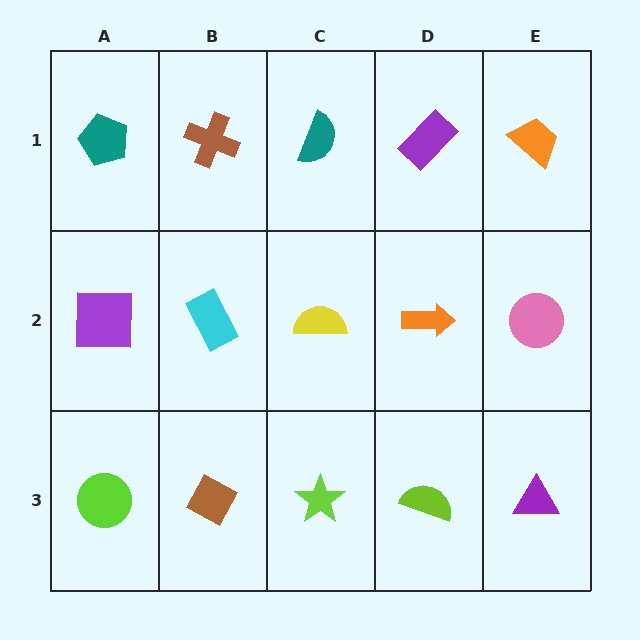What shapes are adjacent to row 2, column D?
A purple rectangle (row 1, column D), a lime semicircle (row 3, column D), a yellow semicircle (row 2, column C), a pink circle (row 2, column E).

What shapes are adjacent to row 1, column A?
A purple square (row 2, column A), a brown cross (row 1, column B).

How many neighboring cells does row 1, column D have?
3.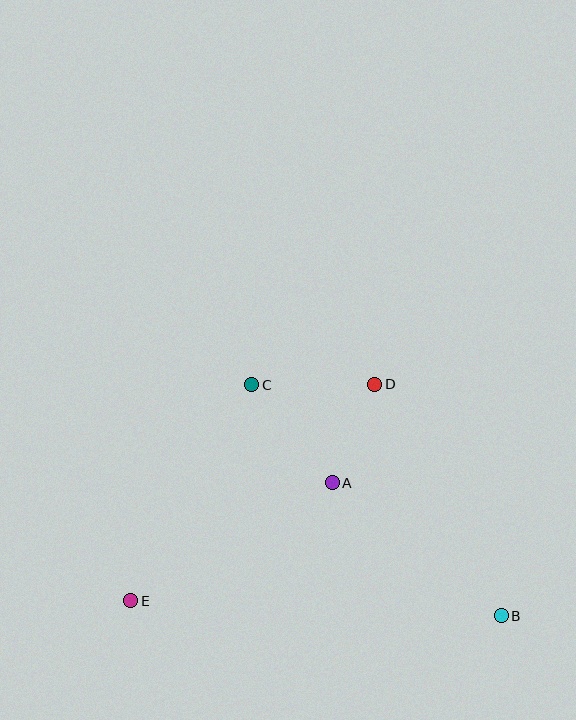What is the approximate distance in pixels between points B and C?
The distance between B and C is approximately 340 pixels.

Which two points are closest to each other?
Points A and D are closest to each other.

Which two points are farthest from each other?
Points B and E are farthest from each other.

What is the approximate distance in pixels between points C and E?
The distance between C and E is approximately 247 pixels.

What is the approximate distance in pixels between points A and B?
The distance between A and B is approximately 215 pixels.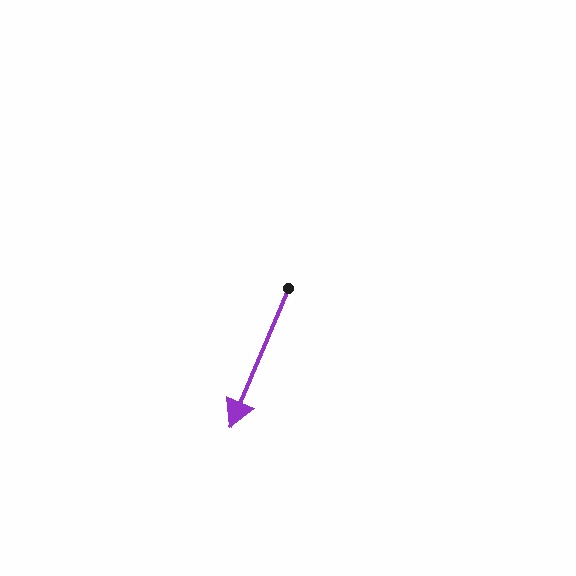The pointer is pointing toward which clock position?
Roughly 7 o'clock.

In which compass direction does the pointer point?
Southwest.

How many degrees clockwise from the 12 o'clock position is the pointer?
Approximately 203 degrees.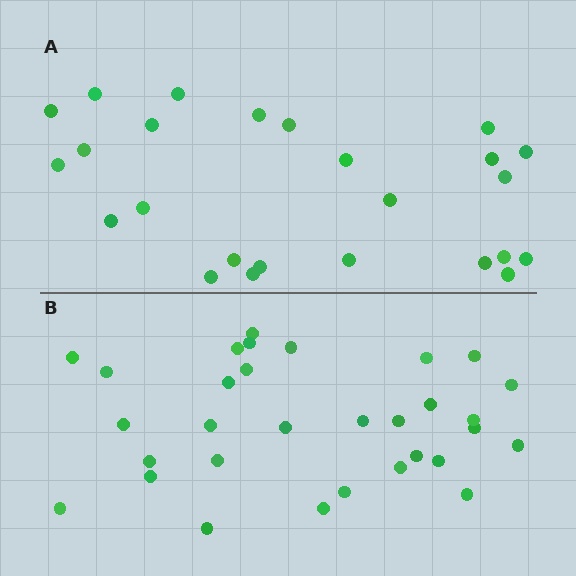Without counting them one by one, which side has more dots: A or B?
Region B (the bottom region) has more dots.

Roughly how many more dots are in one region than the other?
Region B has about 6 more dots than region A.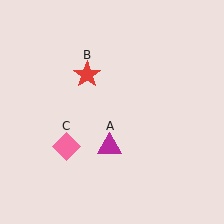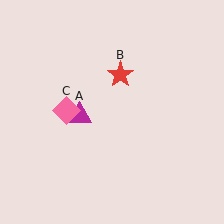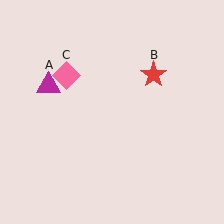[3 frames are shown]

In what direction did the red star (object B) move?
The red star (object B) moved right.